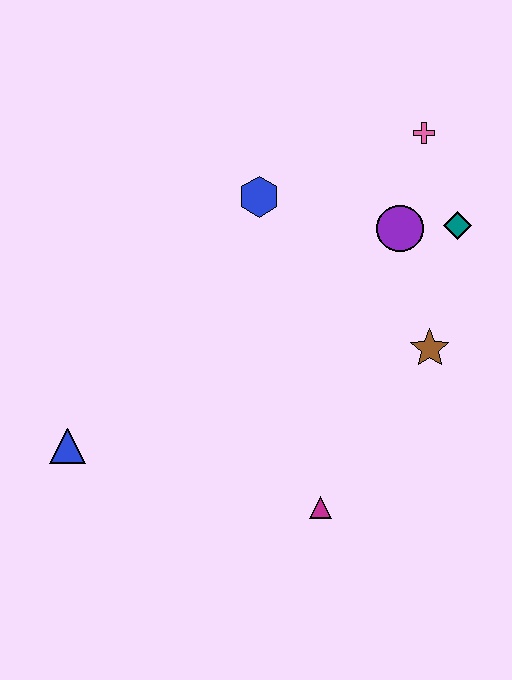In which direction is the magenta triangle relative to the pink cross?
The magenta triangle is below the pink cross.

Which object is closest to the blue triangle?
The magenta triangle is closest to the blue triangle.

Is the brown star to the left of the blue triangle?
No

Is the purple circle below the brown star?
No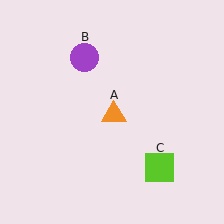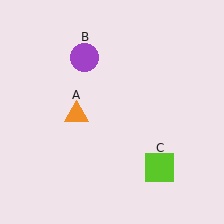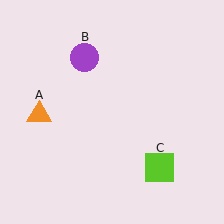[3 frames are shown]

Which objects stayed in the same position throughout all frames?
Purple circle (object B) and lime square (object C) remained stationary.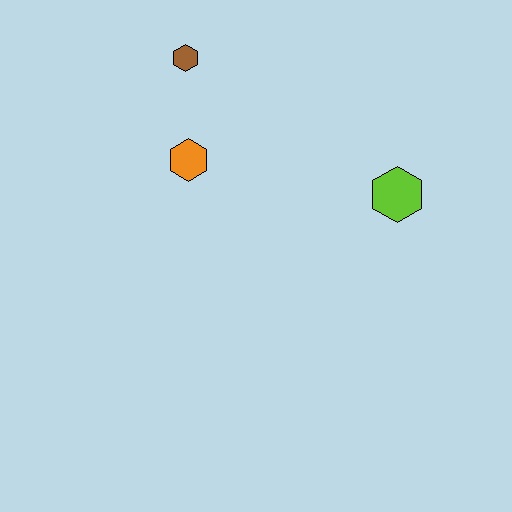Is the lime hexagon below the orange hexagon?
Yes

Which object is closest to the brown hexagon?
The orange hexagon is closest to the brown hexagon.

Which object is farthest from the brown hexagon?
The lime hexagon is farthest from the brown hexagon.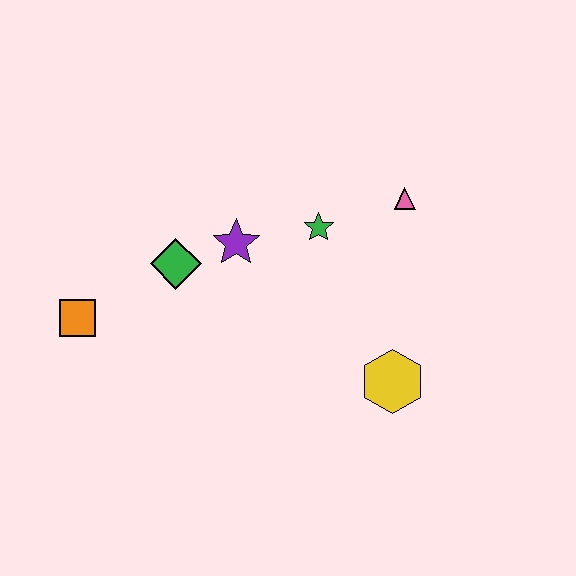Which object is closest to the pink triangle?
The green star is closest to the pink triangle.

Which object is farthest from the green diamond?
The yellow hexagon is farthest from the green diamond.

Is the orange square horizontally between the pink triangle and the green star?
No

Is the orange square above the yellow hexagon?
Yes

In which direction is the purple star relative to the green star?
The purple star is to the left of the green star.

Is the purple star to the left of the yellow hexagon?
Yes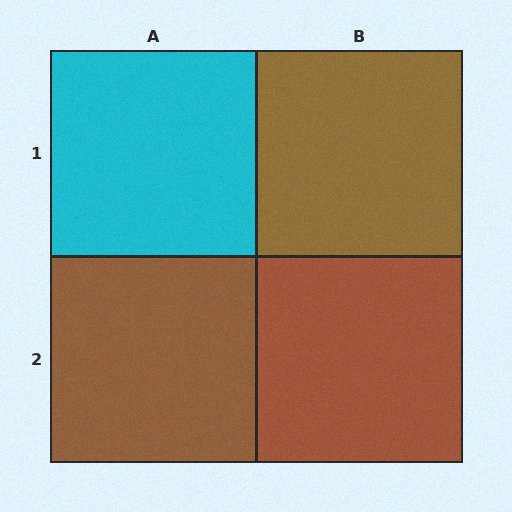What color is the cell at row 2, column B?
Brown.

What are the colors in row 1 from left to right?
Cyan, brown.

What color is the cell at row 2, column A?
Brown.